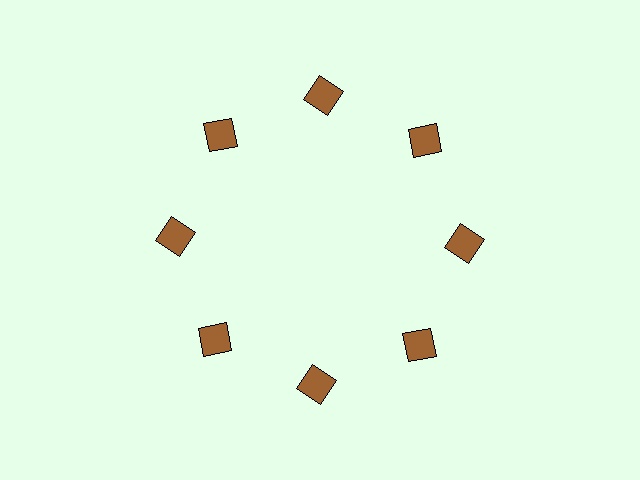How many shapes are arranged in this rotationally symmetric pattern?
There are 8 shapes, arranged in 8 groups of 1.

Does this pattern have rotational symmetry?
Yes, this pattern has 8-fold rotational symmetry. It looks the same after rotating 45 degrees around the center.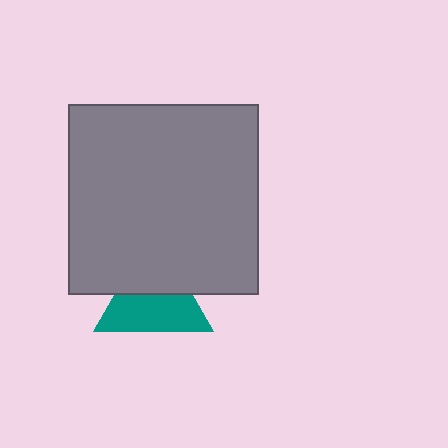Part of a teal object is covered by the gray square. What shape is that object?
It is a triangle.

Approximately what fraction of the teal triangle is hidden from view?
Roughly 43% of the teal triangle is hidden behind the gray square.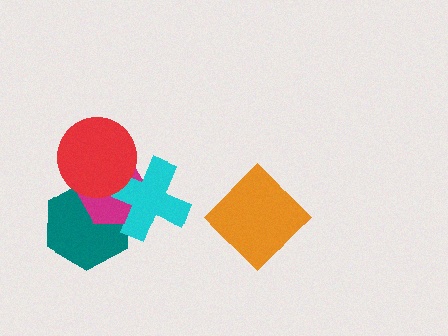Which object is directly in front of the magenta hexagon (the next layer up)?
The cyan cross is directly in front of the magenta hexagon.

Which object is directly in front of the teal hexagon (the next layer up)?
The magenta hexagon is directly in front of the teal hexagon.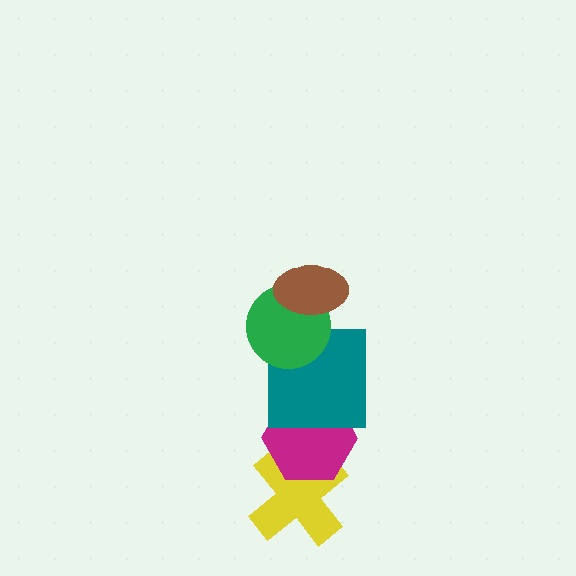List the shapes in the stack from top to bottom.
From top to bottom: the brown ellipse, the green circle, the teal square, the magenta hexagon, the yellow cross.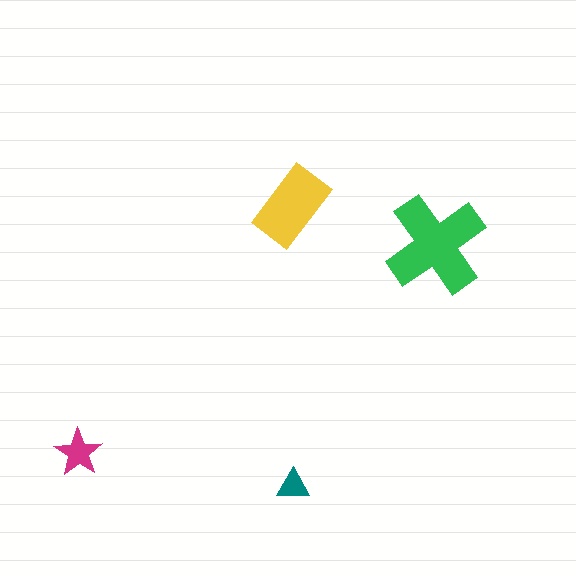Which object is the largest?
The green cross.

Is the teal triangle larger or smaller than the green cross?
Smaller.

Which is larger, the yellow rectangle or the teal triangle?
The yellow rectangle.